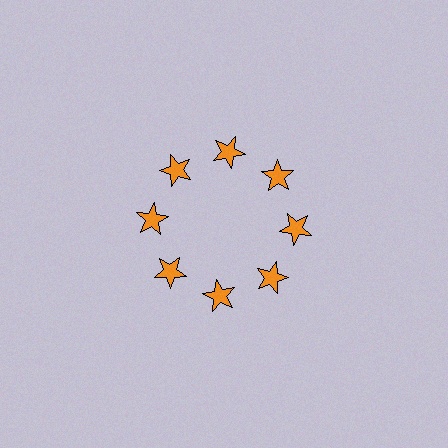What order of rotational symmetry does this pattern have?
This pattern has 8-fold rotational symmetry.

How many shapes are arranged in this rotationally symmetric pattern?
There are 8 shapes, arranged in 8 groups of 1.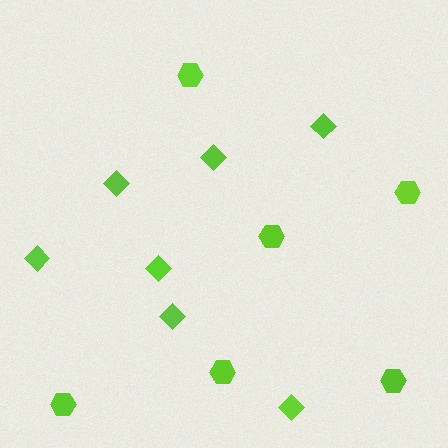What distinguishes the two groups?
There are 2 groups: one group of hexagons (6) and one group of diamonds (7).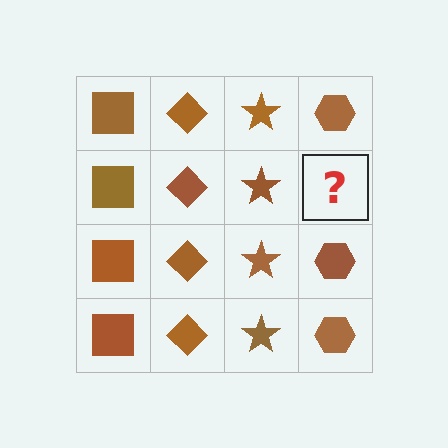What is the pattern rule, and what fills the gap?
The rule is that each column has a consistent shape. The gap should be filled with a brown hexagon.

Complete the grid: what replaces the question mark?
The question mark should be replaced with a brown hexagon.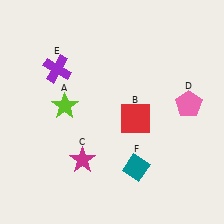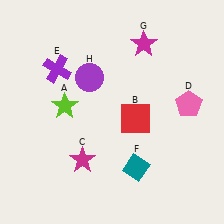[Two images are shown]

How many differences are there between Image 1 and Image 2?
There are 2 differences between the two images.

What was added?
A magenta star (G), a purple circle (H) were added in Image 2.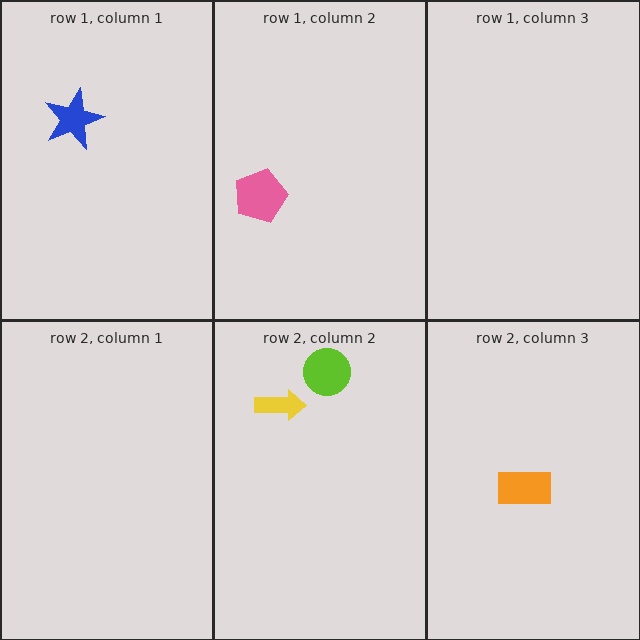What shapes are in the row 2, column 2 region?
The yellow arrow, the lime circle.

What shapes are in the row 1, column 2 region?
The pink pentagon.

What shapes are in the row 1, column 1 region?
The blue star.